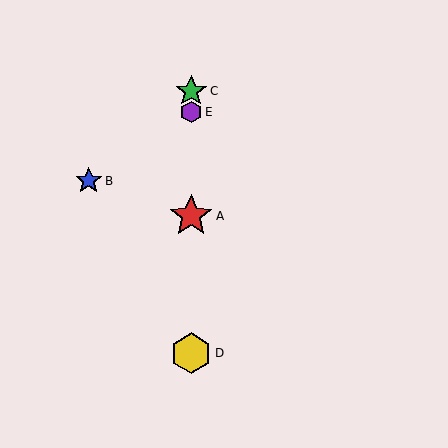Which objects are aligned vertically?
Objects A, C, D, E are aligned vertically.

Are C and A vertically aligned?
Yes, both are at x≈191.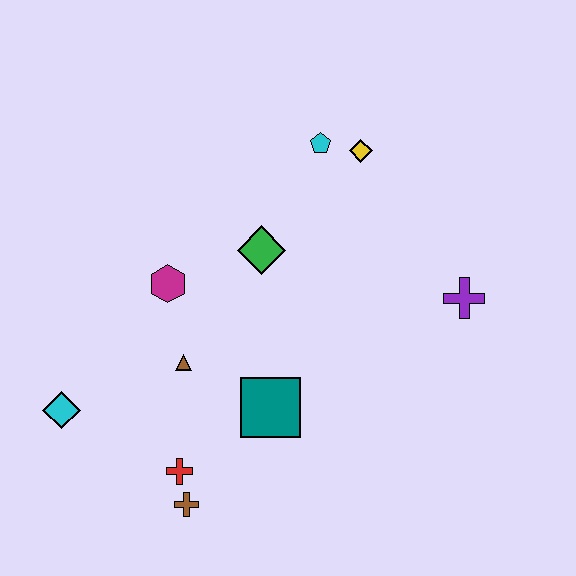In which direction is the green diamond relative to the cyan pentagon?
The green diamond is below the cyan pentagon.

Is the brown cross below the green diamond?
Yes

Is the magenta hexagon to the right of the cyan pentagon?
No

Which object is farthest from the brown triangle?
The purple cross is farthest from the brown triangle.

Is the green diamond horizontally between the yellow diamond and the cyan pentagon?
No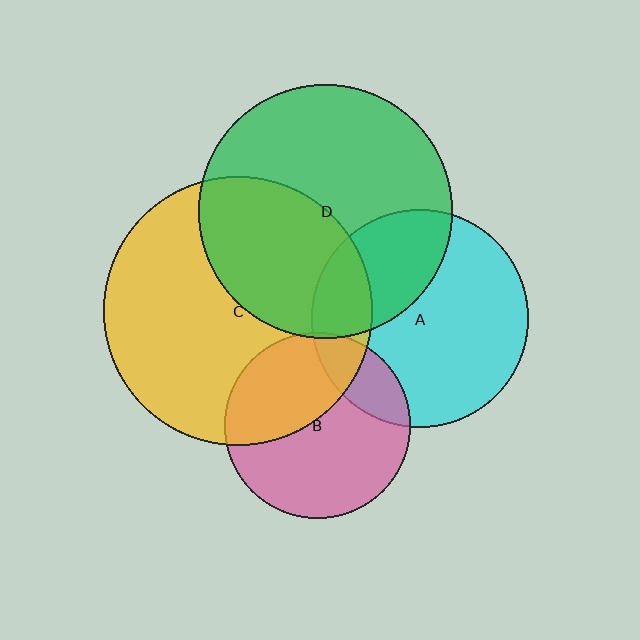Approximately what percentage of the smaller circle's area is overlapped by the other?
Approximately 30%.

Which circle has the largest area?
Circle C (yellow).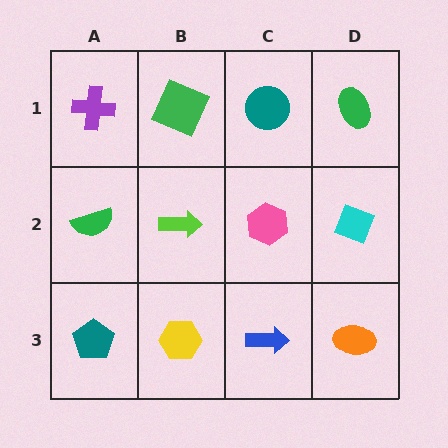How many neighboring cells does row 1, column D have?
2.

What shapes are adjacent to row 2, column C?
A teal circle (row 1, column C), a blue arrow (row 3, column C), a lime arrow (row 2, column B), a cyan diamond (row 2, column D).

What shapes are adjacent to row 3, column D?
A cyan diamond (row 2, column D), a blue arrow (row 3, column C).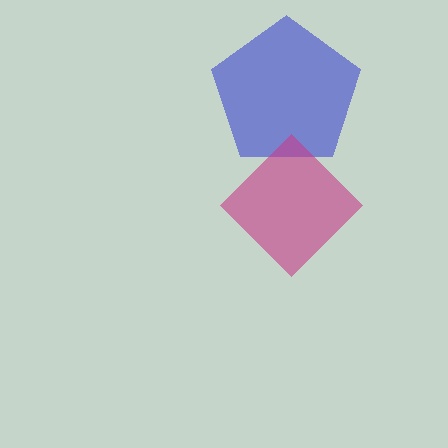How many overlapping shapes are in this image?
There are 2 overlapping shapes in the image.